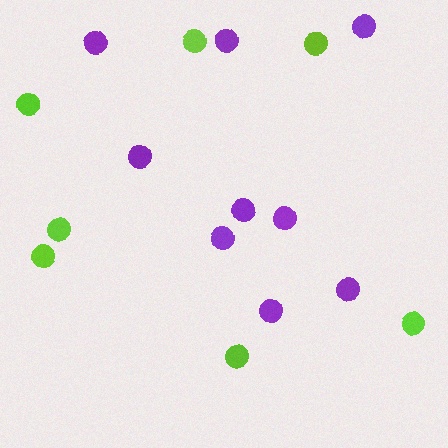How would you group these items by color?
There are 2 groups: one group of lime circles (7) and one group of purple circles (9).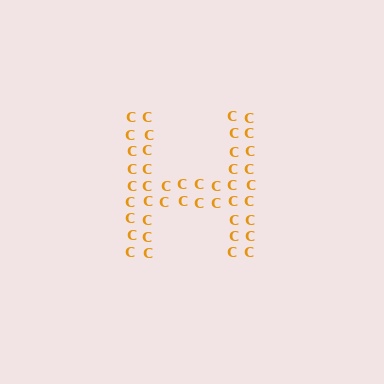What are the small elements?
The small elements are letter C's.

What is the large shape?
The large shape is the letter H.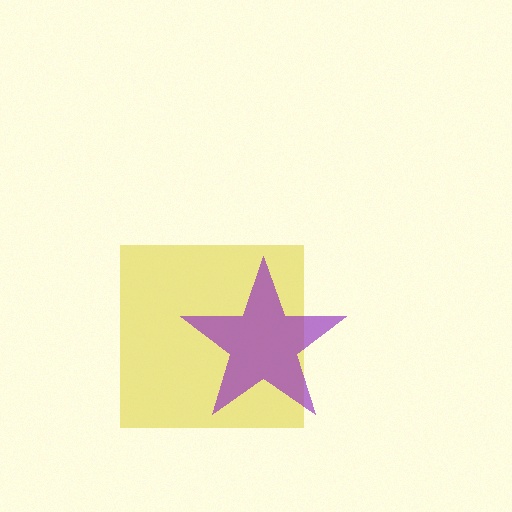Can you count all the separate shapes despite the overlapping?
Yes, there are 2 separate shapes.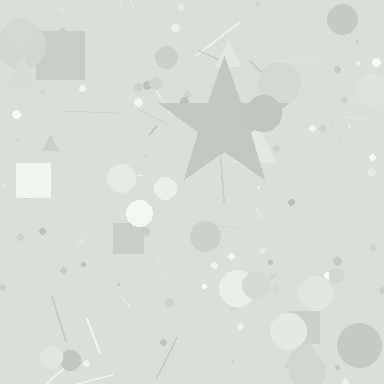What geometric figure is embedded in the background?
A star is embedded in the background.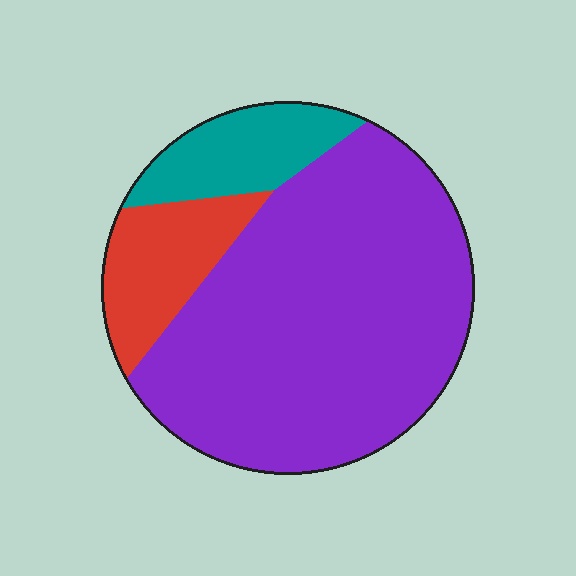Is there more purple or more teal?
Purple.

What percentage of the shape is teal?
Teal takes up about one eighth (1/8) of the shape.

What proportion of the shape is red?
Red takes up about one eighth (1/8) of the shape.